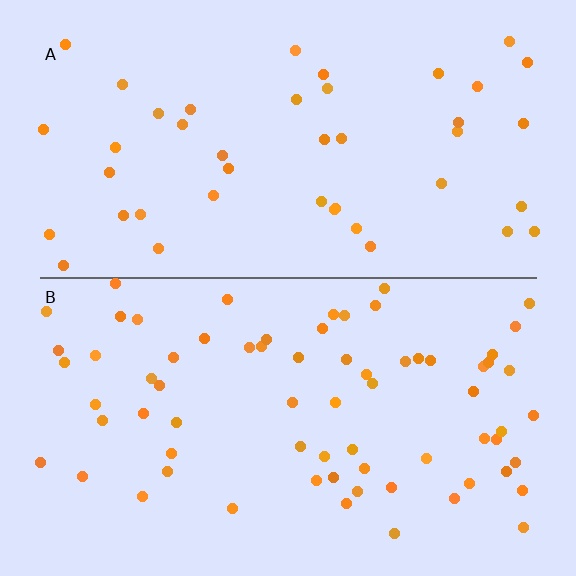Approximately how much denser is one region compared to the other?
Approximately 1.6× — region B over region A.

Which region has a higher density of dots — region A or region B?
B (the bottom).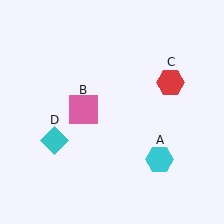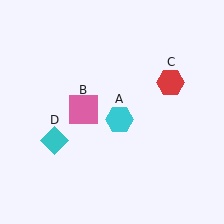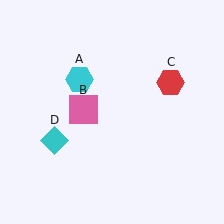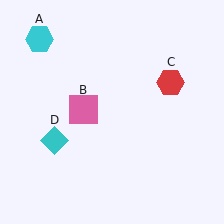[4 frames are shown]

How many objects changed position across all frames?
1 object changed position: cyan hexagon (object A).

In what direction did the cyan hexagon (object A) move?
The cyan hexagon (object A) moved up and to the left.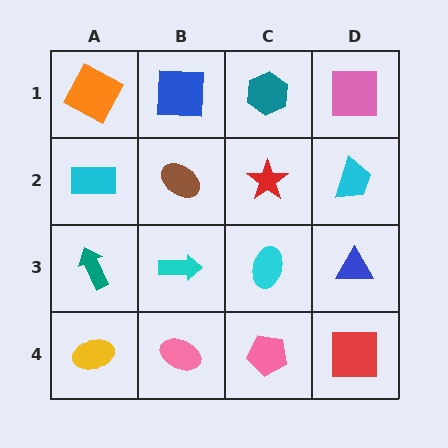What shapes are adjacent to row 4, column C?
A cyan ellipse (row 3, column C), a pink ellipse (row 4, column B), a red square (row 4, column D).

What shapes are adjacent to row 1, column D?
A cyan trapezoid (row 2, column D), a teal hexagon (row 1, column C).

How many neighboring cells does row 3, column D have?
3.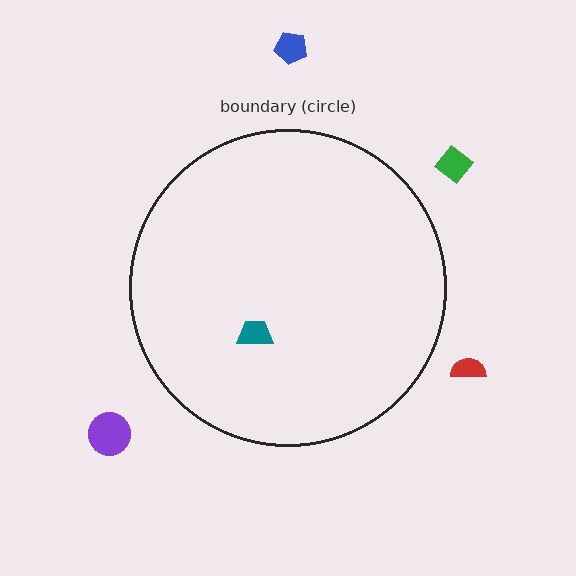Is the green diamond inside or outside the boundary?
Outside.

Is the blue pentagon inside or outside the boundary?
Outside.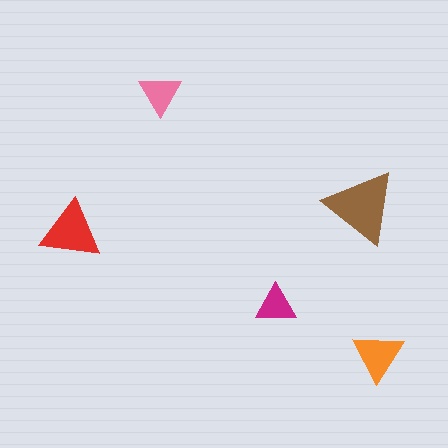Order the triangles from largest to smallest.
the brown one, the red one, the orange one, the pink one, the magenta one.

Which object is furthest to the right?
The orange triangle is rightmost.